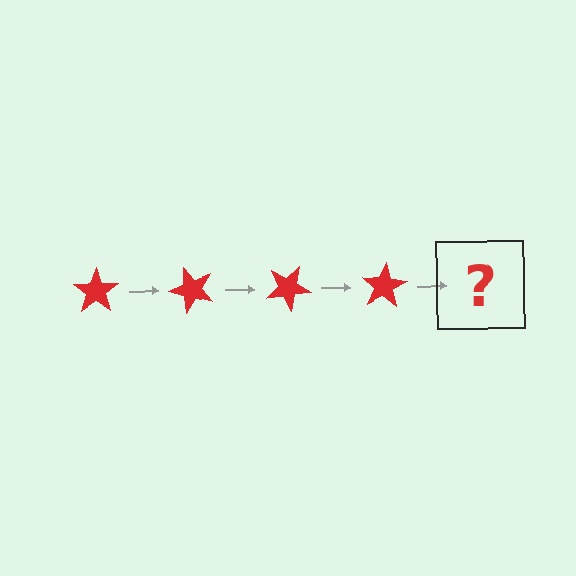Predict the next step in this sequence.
The next step is a red star rotated 200 degrees.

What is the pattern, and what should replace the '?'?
The pattern is that the star rotates 50 degrees each step. The '?' should be a red star rotated 200 degrees.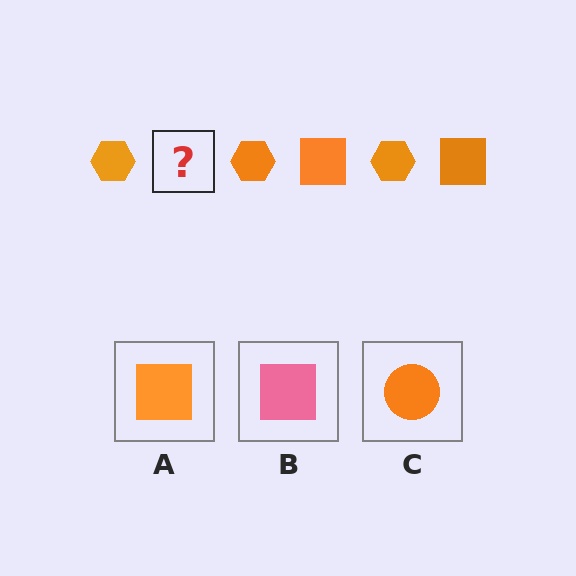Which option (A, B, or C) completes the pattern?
A.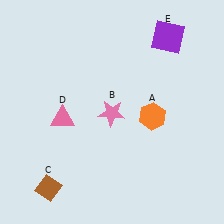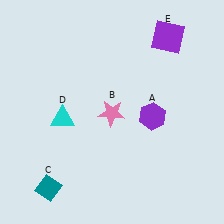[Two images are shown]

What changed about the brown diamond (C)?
In Image 1, C is brown. In Image 2, it changed to teal.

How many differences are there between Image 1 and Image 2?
There are 3 differences between the two images.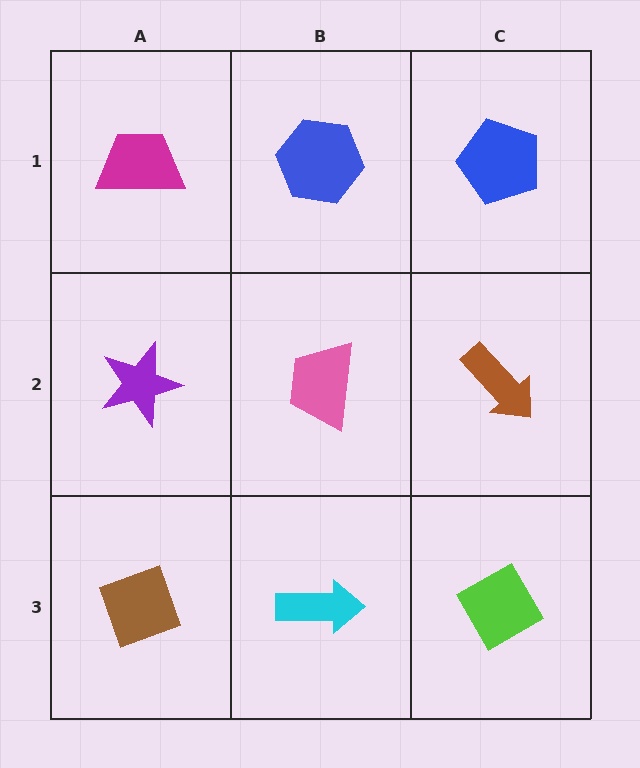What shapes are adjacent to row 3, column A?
A purple star (row 2, column A), a cyan arrow (row 3, column B).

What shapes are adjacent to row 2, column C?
A blue pentagon (row 1, column C), a lime diamond (row 3, column C), a pink trapezoid (row 2, column B).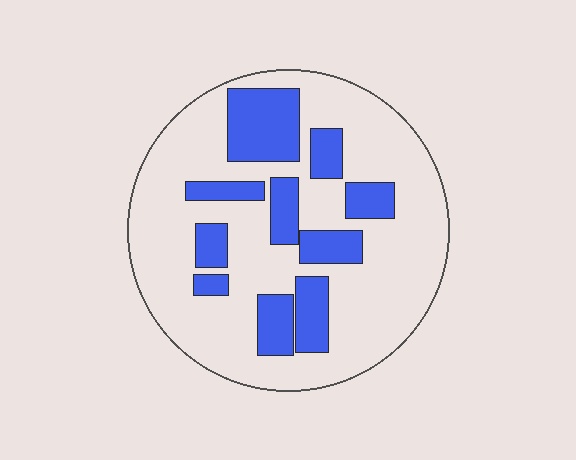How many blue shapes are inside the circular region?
10.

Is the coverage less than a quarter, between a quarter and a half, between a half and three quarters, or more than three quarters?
Between a quarter and a half.